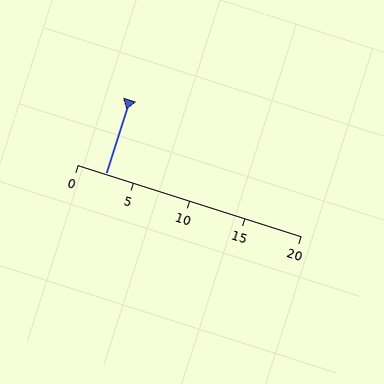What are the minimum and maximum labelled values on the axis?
The axis runs from 0 to 20.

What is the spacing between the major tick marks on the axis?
The major ticks are spaced 5 apart.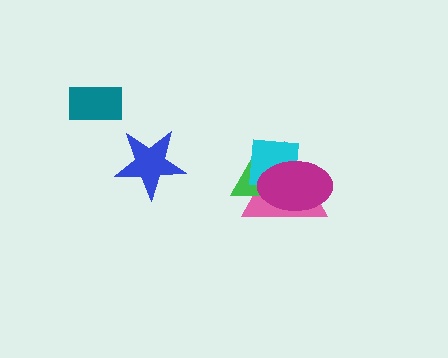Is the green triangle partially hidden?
Yes, it is partially covered by another shape.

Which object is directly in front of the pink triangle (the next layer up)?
The green triangle is directly in front of the pink triangle.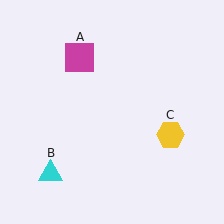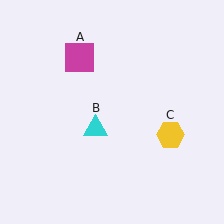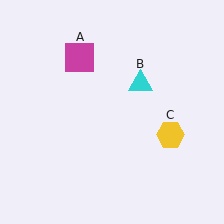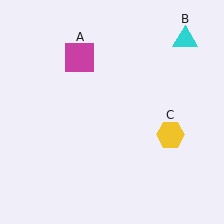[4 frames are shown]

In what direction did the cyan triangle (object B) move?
The cyan triangle (object B) moved up and to the right.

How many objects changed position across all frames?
1 object changed position: cyan triangle (object B).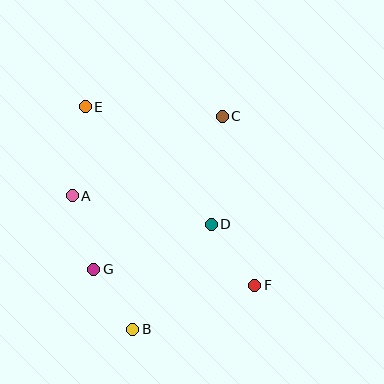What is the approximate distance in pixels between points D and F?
The distance between D and F is approximately 75 pixels.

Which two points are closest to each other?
Points B and G are closest to each other.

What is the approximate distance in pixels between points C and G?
The distance between C and G is approximately 200 pixels.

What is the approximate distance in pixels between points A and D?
The distance between A and D is approximately 142 pixels.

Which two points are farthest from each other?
Points E and F are farthest from each other.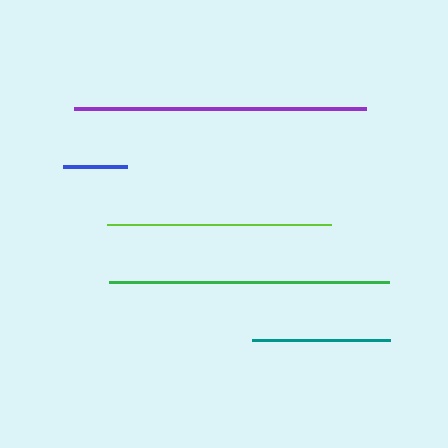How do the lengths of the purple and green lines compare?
The purple and green lines are approximately the same length.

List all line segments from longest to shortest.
From longest to shortest: purple, green, lime, teal, blue.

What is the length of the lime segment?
The lime segment is approximately 224 pixels long.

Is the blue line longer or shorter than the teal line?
The teal line is longer than the blue line.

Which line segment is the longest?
The purple line is the longest at approximately 291 pixels.